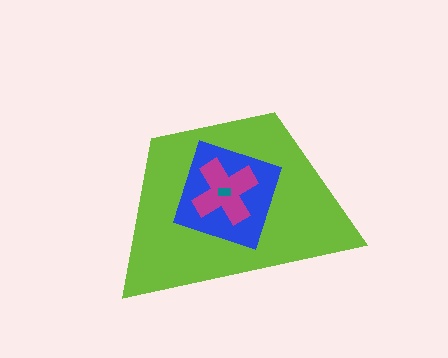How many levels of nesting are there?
4.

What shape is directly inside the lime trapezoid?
The blue diamond.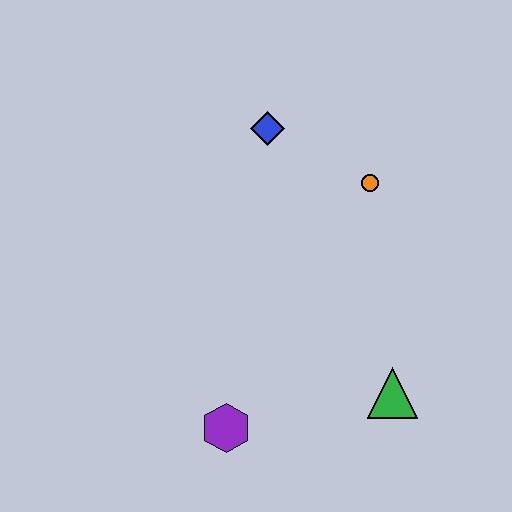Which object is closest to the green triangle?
The purple hexagon is closest to the green triangle.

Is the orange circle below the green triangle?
No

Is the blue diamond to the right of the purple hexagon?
Yes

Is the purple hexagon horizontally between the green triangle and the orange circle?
No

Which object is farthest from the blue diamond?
The purple hexagon is farthest from the blue diamond.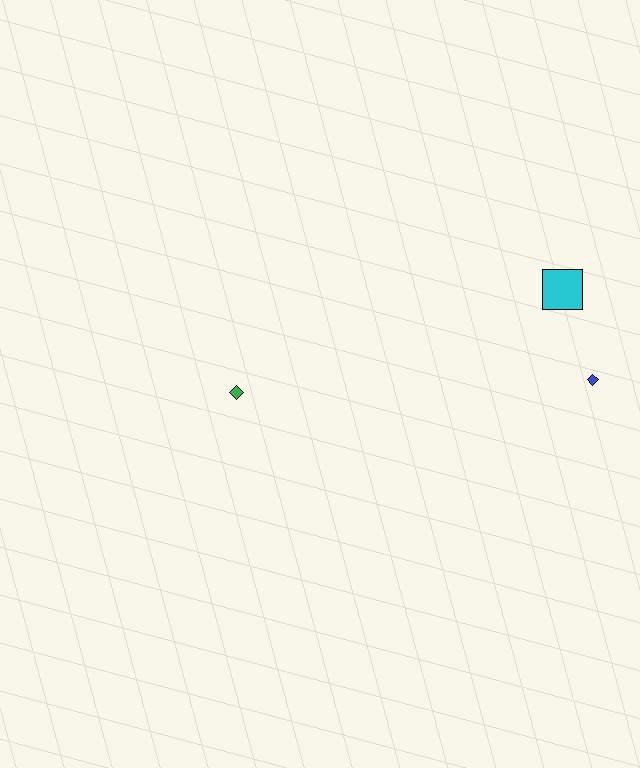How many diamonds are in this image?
There are 2 diamonds.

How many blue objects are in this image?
There is 1 blue object.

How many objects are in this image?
There are 3 objects.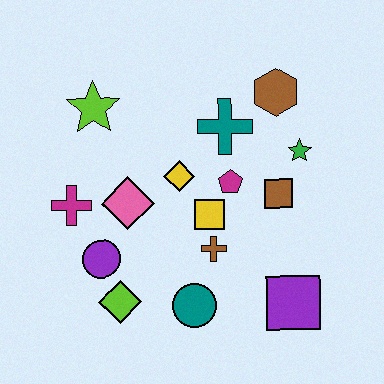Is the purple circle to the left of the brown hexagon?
Yes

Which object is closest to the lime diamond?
The purple circle is closest to the lime diamond.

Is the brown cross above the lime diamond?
Yes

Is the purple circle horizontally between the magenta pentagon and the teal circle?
No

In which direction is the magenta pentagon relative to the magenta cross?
The magenta pentagon is to the right of the magenta cross.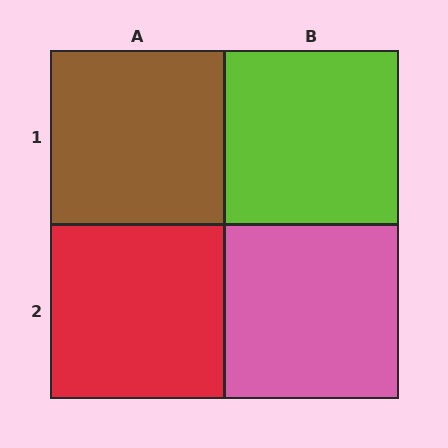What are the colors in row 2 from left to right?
Red, pink.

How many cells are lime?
1 cell is lime.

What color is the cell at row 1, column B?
Lime.